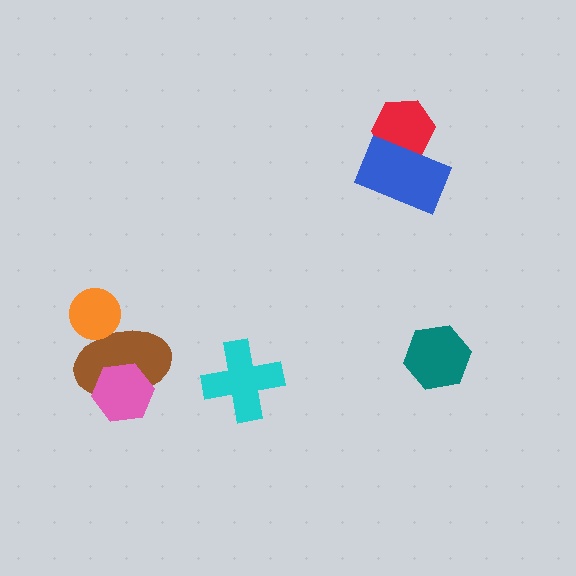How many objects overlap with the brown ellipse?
2 objects overlap with the brown ellipse.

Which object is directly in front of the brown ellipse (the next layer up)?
The pink hexagon is directly in front of the brown ellipse.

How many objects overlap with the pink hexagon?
1 object overlaps with the pink hexagon.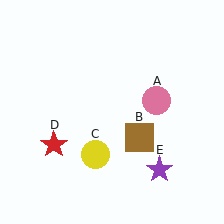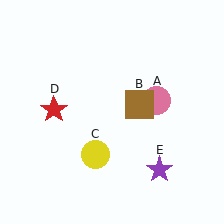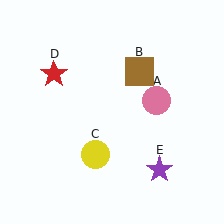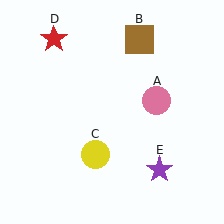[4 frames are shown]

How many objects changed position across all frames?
2 objects changed position: brown square (object B), red star (object D).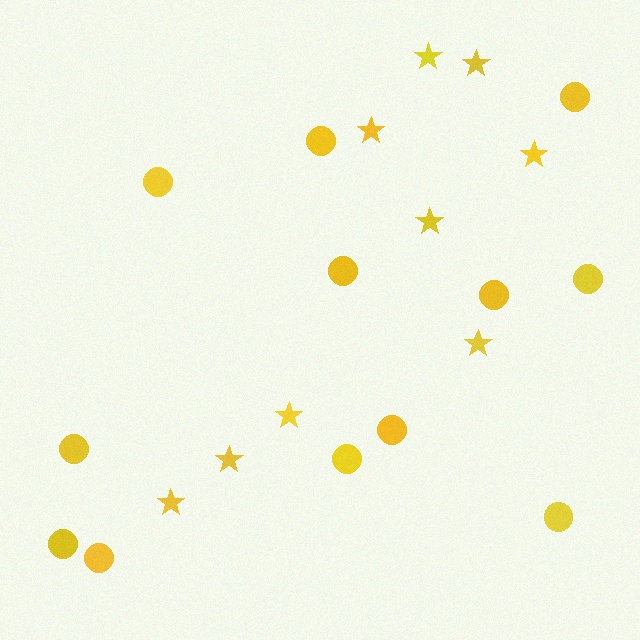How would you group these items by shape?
There are 2 groups: one group of circles (12) and one group of stars (9).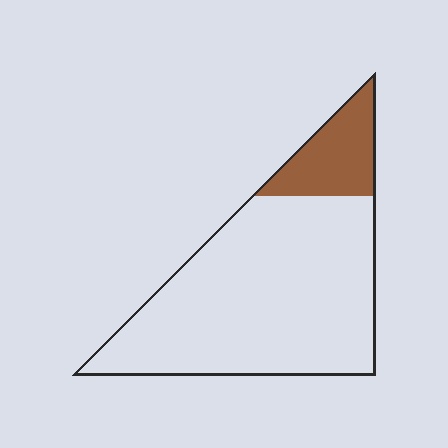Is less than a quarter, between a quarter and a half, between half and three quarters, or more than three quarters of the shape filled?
Less than a quarter.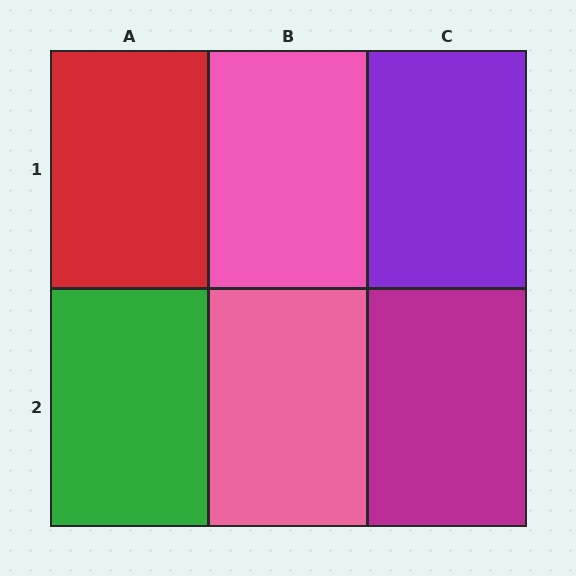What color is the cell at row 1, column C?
Purple.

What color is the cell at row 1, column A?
Red.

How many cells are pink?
2 cells are pink.